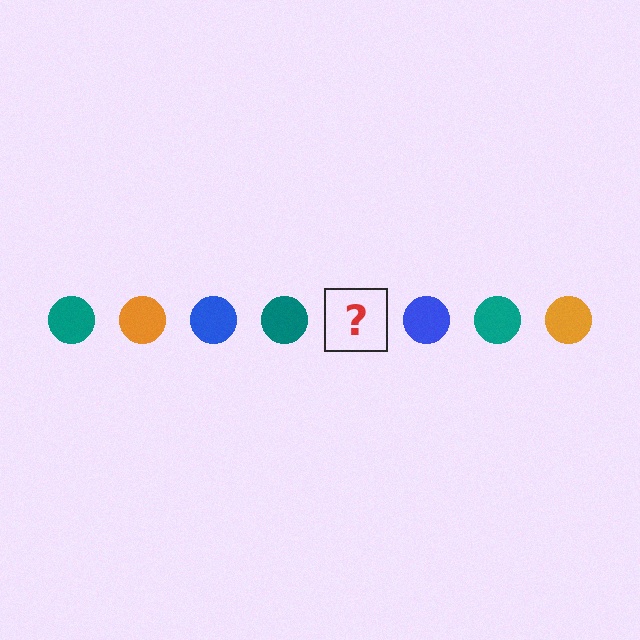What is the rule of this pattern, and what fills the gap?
The rule is that the pattern cycles through teal, orange, blue circles. The gap should be filled with an orange circle.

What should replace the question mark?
The question mark should be replaced with an orange circle.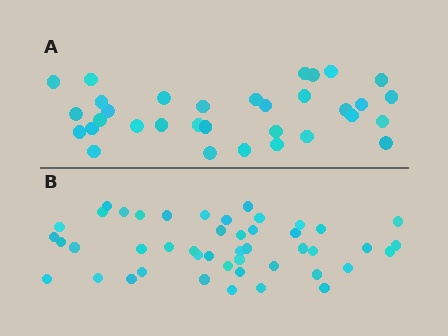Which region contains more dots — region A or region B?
Region B (the bottom region) has more dots.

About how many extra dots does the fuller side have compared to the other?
Region B has approximately 15 more dots than region A.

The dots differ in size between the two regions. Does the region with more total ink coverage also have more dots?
No. Region A has more total ink coverage because its dots are larger, but region B actually contains more individual dots. Total area can be misleading — the number of items is what matters here.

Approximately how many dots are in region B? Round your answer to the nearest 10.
About 50 dots. (The exact count is 46, which rounds to 50.)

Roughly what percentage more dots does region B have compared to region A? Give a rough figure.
About 40% more.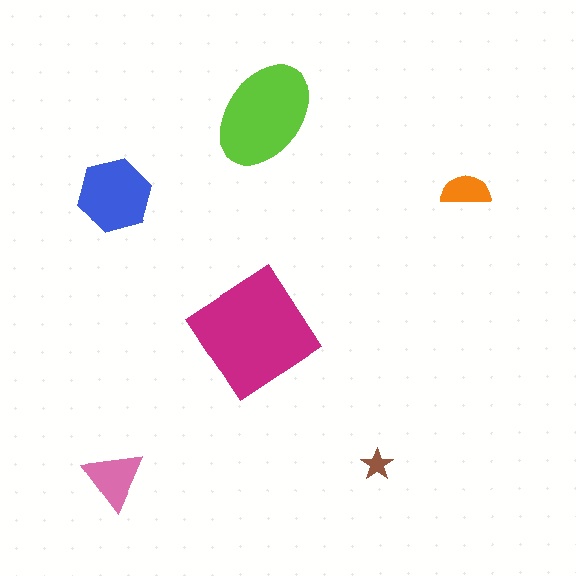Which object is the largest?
The magenta diamond.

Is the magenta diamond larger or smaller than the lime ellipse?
Larger.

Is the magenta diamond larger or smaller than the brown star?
Larger.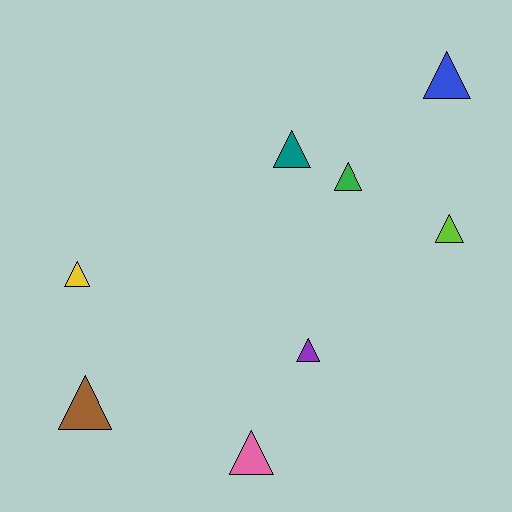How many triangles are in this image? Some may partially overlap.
There are 8 triangles.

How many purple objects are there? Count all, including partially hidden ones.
There is 1 purple object.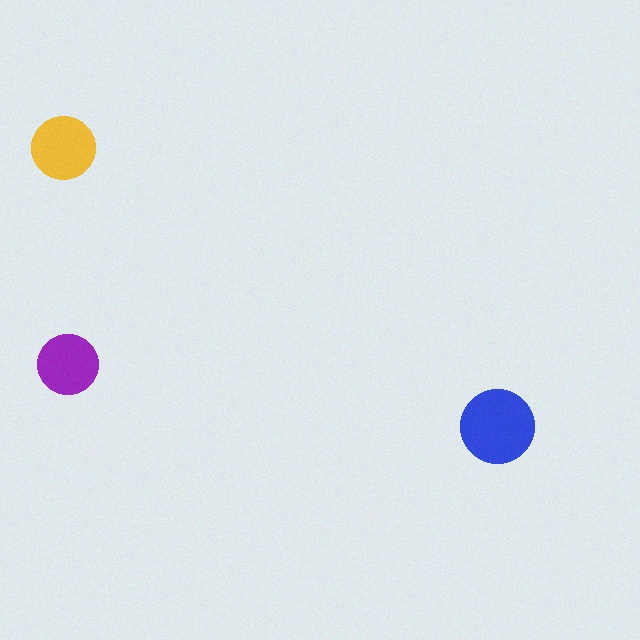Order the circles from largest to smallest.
the blue one, the yellow one, the purple one.